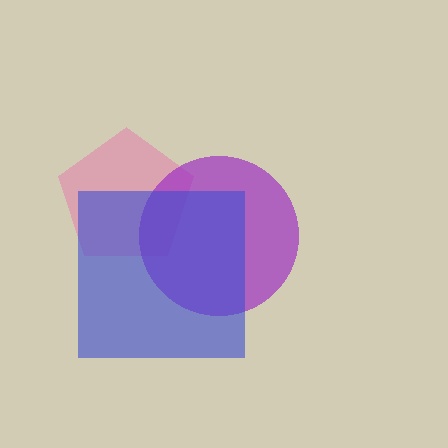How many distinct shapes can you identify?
There are 3 distinct shapes: a pink pentagon, a purple circle, a blue square.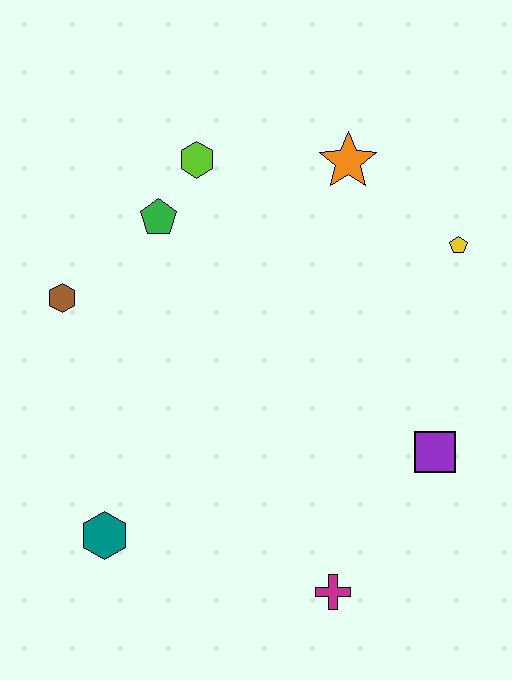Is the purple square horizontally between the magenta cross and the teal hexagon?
No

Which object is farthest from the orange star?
The teal hexagon is farthest from the orange star.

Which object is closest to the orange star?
The yellow pentagon is closest to the orange star.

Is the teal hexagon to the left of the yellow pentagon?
Yes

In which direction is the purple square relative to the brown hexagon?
The purple square is to the right of the brown hexagon.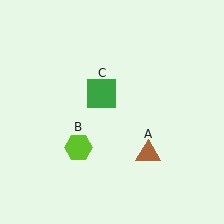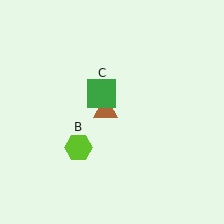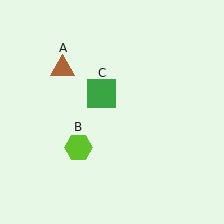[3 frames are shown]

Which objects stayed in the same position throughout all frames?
Lime hexagon (object B) and green square (object C) remained stationary.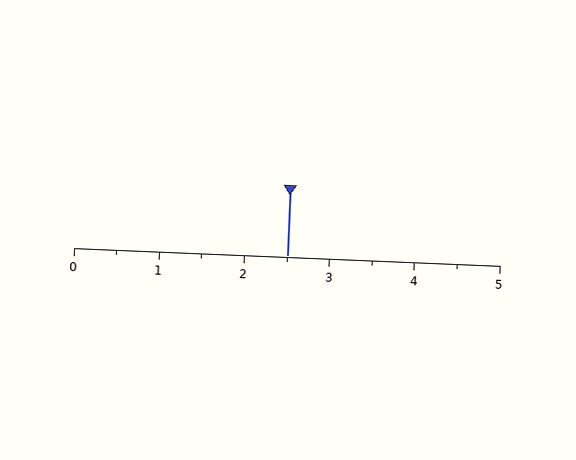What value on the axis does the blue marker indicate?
The marker indicates approximately 2.5.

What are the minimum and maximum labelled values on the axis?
The axis runs from 0 to 5.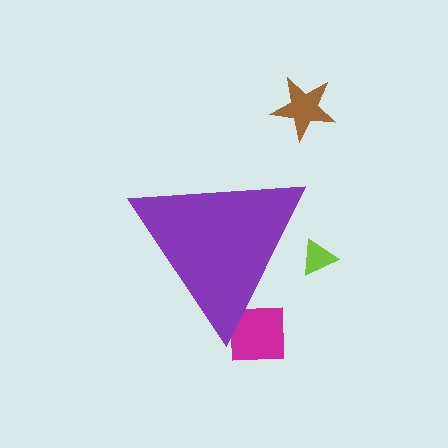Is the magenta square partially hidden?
Yes, the magenta square is partially hidden behind the purple triangle.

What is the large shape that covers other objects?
A purple triangle.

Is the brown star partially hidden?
No, the brown star is fully visible.